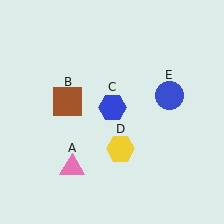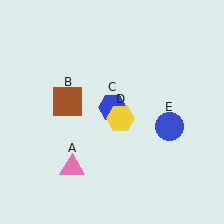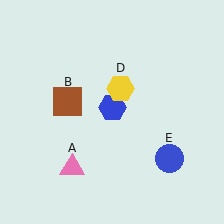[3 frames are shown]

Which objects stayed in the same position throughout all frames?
Pink triangle (object A) and brown square (object B) and blue hexagon (object C) remained stationary.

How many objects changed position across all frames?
2 objects changed position: yellow hexagon (object D), blue circle (object E).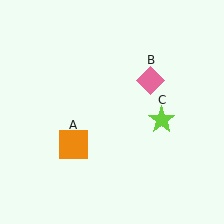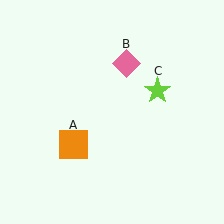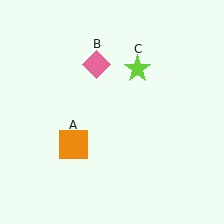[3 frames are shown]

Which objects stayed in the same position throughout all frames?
Orange square (object A) remained stationary.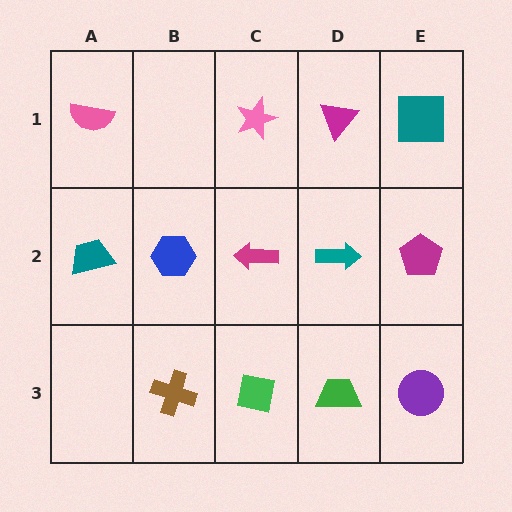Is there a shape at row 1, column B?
No, that cell is empty.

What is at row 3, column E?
A purple circle.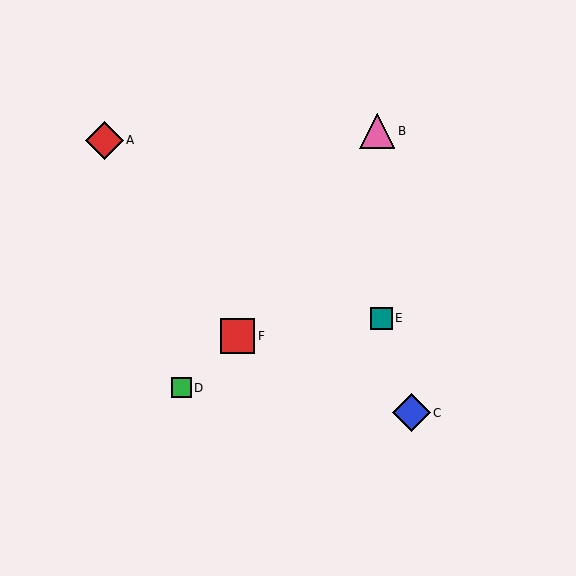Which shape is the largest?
The red diamond (labeled A) is the largest.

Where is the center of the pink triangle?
The center of the pink triangle is at (377, 131).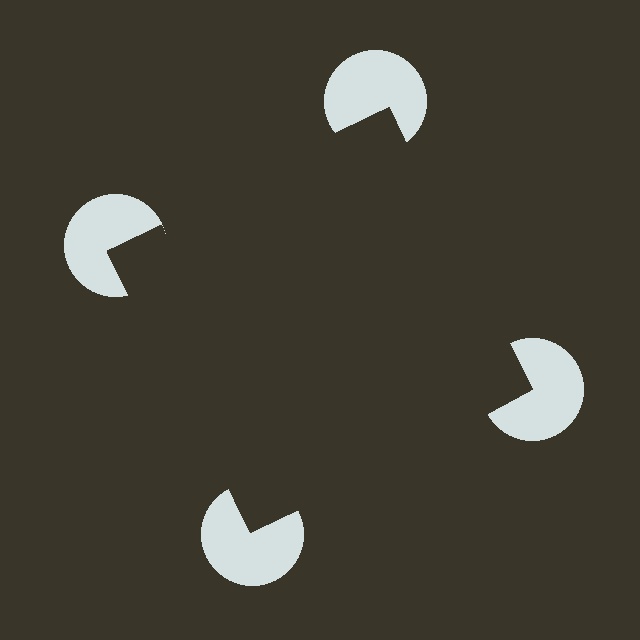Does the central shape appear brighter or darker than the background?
It typically appears slightly darker than the background, even though no actual brightness change is drawn.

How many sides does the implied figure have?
4 sides.